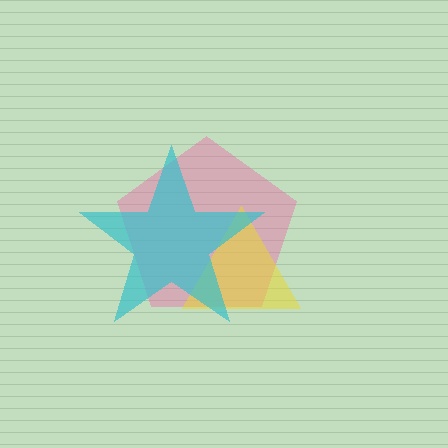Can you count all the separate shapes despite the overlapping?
Yes, there are 3 separate shapes.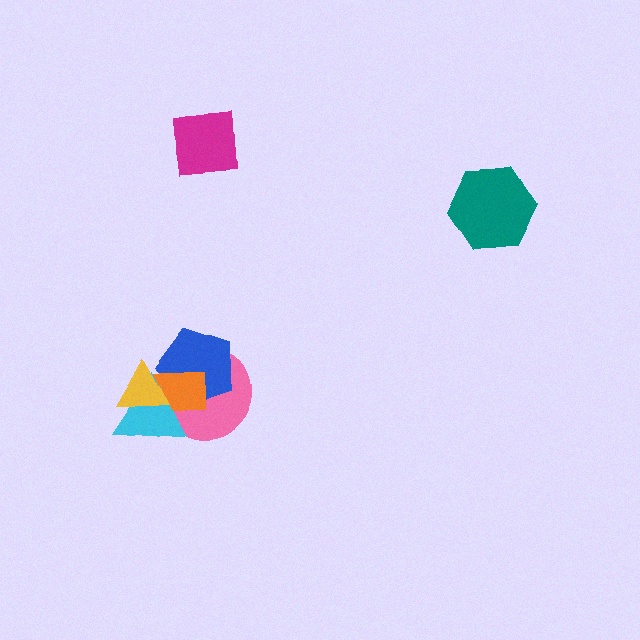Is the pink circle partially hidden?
Yes, it is partially covered by another shape.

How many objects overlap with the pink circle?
4 objects overlap with the pink circle.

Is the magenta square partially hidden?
No, no other shape covers it.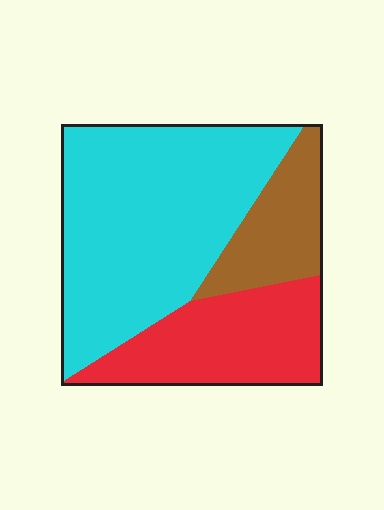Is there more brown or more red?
Red.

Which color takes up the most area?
Cyan, at roughly 55%.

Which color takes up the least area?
Brown, at roughly 15%.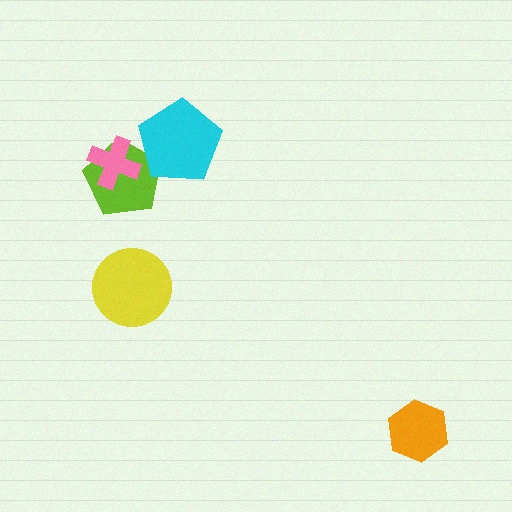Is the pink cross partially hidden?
No, no other shape covers it.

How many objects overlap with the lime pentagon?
2 objects overlap with the lime pentagon.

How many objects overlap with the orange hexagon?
0 objects overlap with the orange hexagon.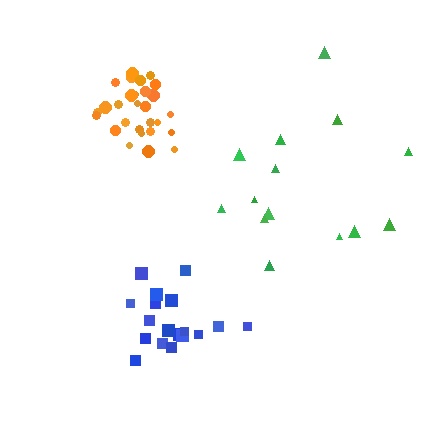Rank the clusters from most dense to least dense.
orange, blue, green.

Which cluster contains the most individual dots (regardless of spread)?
Orange (28).